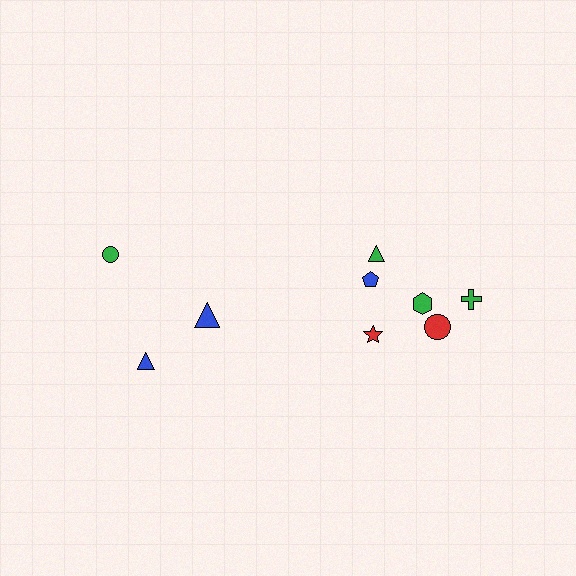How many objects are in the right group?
There are 6 objects.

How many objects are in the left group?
There are 3 objects.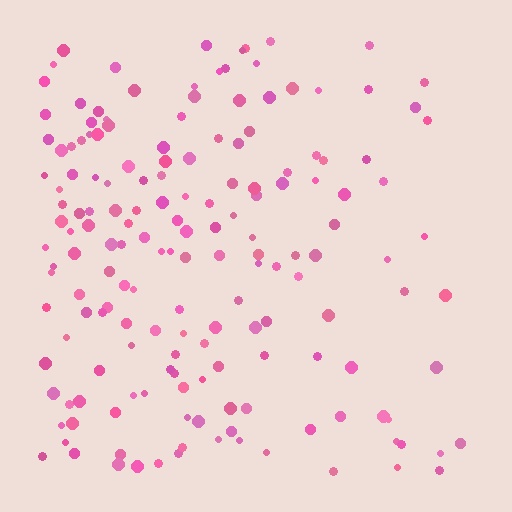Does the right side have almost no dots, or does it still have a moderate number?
Still a moderate number, just noticeably fewer than the left.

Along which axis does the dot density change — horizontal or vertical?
Horizontal.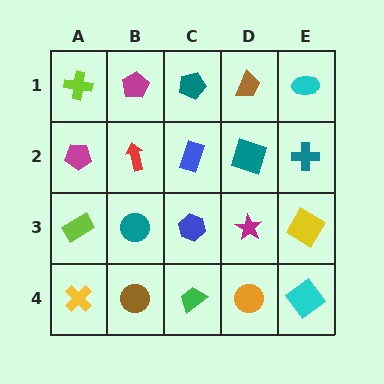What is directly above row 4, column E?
A yellow diamond.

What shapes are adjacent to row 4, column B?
A teal circle (row 3, column B), a yellow cross (row 4, column A), a green trapezoid (row 4, column C).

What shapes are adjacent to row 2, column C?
A teal pentagon (row 1, column C), a blue hexagon (row 3, column C), a red arrow (row 2, column B), a teal square (row 2, column D).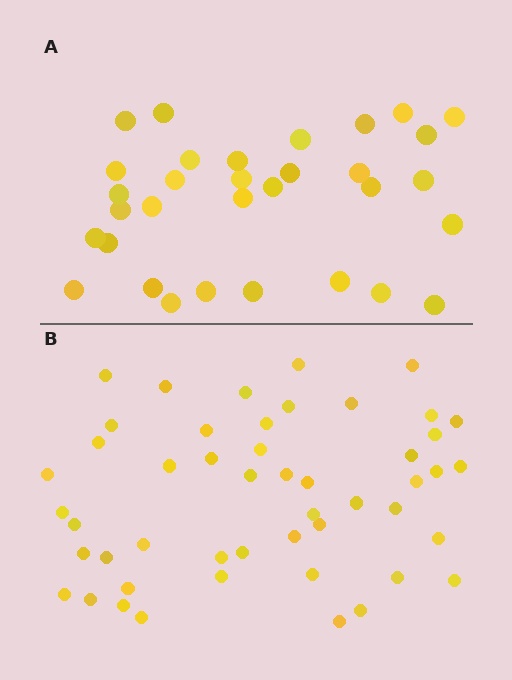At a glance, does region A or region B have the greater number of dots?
Region B (the bottom region) has more dots.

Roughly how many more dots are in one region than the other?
Region B has approximately 15 more dots than region A.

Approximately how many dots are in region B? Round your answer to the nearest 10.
About 50 dots. (The exact count is 49, which rounds to 50.)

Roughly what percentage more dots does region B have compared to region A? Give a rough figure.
About 55% more.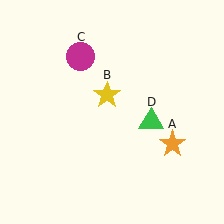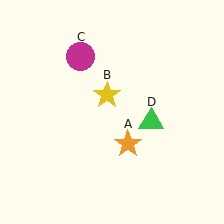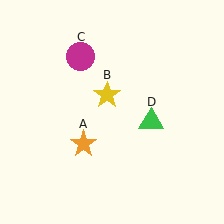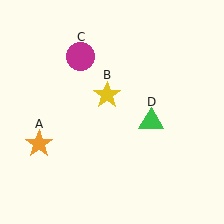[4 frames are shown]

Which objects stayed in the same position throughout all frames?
Yellow star (object B) and magenta circle (object C) and green triangle (object D) remained stationary.